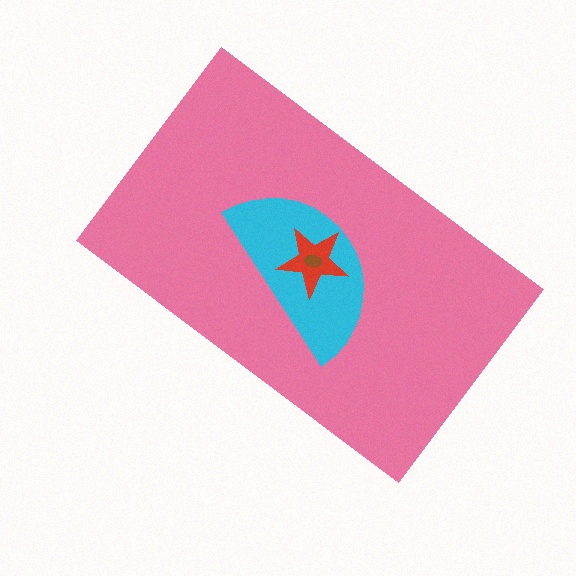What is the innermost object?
The brown ellipse.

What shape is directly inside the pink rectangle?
The cyan semicircle.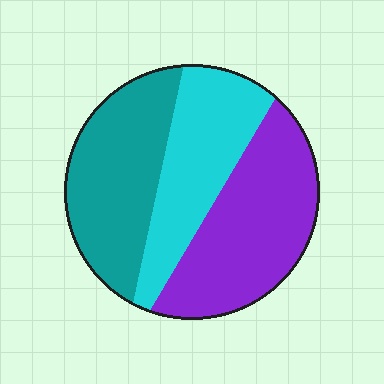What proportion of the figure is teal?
Teal takes up between a sixth and a third of the figure.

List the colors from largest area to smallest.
From largest to smallest: purple, teal, cyan.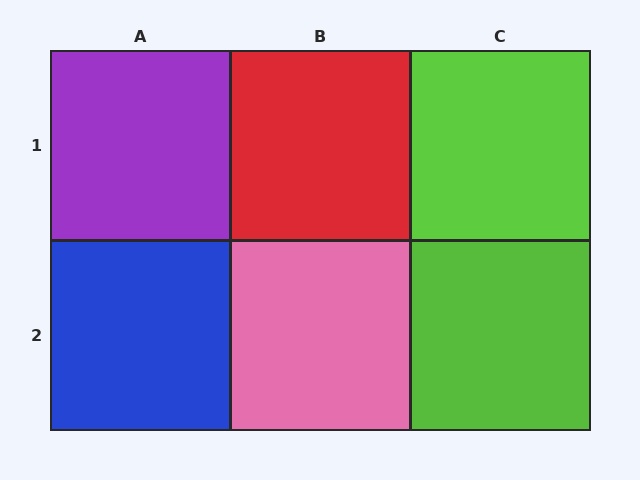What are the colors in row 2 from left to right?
Blue, pink, lime.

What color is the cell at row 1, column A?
Purple.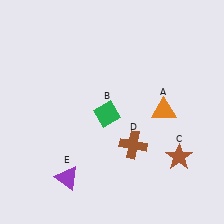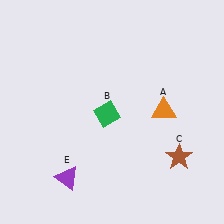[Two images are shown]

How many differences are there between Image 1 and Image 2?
There is 1 difference between the two images.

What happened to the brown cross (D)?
The brown cross (D) was removed in Image 2. It was in the bottom-right area of Image 1.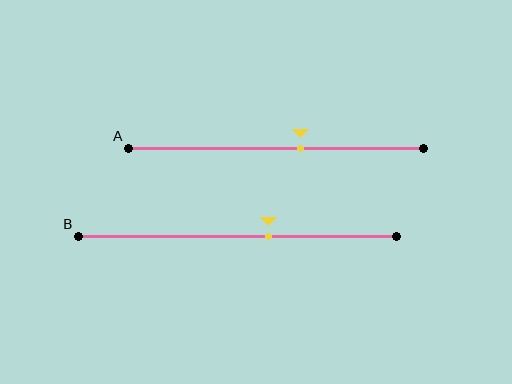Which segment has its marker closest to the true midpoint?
Segment A has its marker closest to the true midpoint.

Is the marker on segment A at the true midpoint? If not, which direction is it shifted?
No, the marker on segment A is shifted to the right by about 8% of the segment length.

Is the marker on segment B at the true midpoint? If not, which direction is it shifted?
No, the marker on segment B is shifted to the right by about 10% of the segment length.